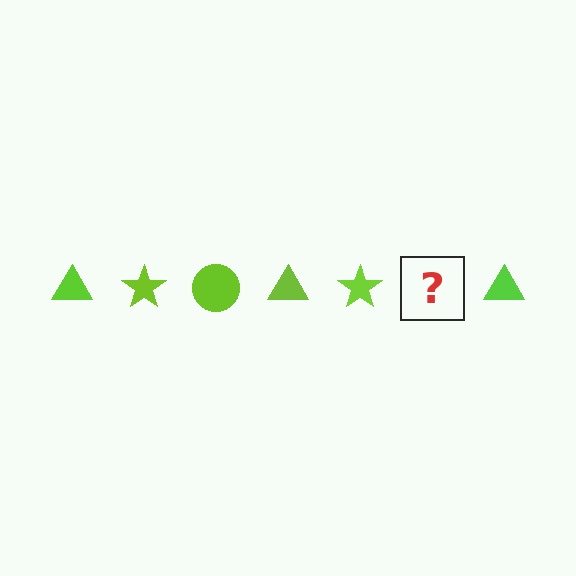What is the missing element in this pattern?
The missing element is a lime circle.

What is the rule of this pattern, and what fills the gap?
The rule is that the pattern cycles through triangle, star, circle shapes in lime. The gap should be filled with a lime circle.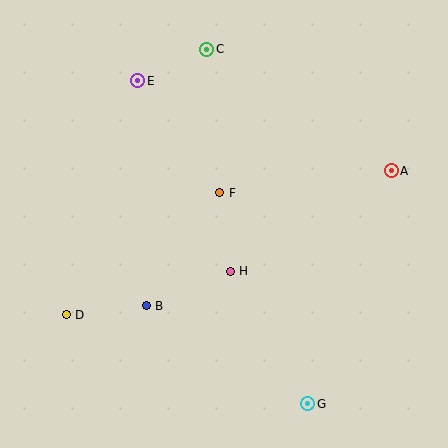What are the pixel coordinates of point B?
Point B is at (146, 306).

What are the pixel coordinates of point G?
Point G is at (308, 404).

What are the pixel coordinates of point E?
Point E is at (138, 81).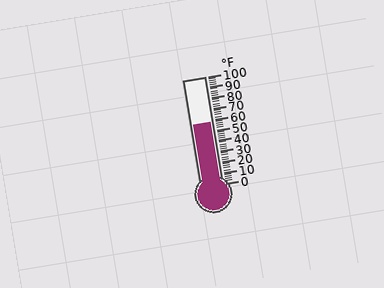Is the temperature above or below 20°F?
The temperature is above 20°F.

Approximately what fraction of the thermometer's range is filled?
The thermometer is filled to approximately 60% of its range.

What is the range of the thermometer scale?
The thermometer scale ranges from 0°F to 100°F.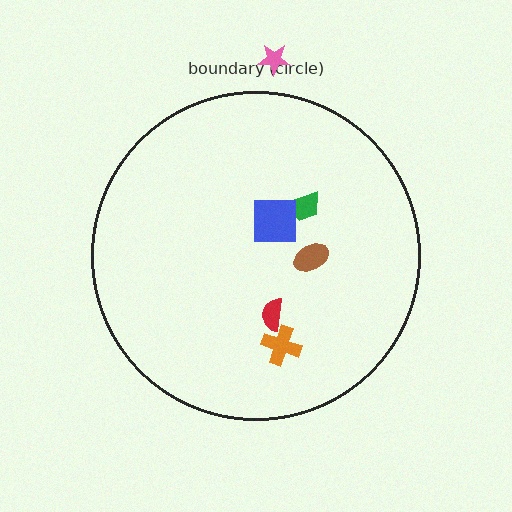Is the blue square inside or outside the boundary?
Inside.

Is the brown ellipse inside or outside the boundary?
Inside.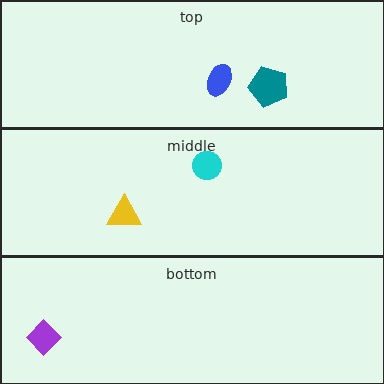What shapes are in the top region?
The teal pentagon, the blue ellipse.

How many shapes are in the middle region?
2.